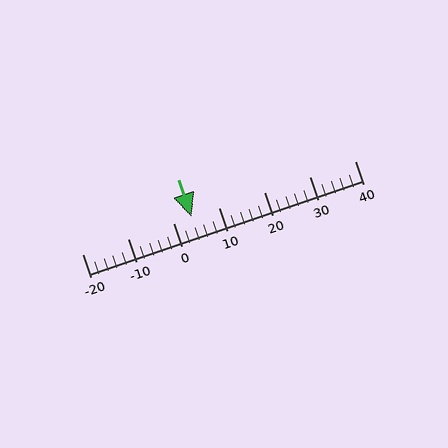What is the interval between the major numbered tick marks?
The major tick marks are spaced 10 units apart.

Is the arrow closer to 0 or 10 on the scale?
The arrow is closer to 0.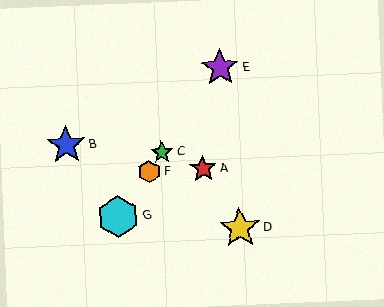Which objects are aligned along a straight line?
Objects C, E, F, G are aligned along a straight line.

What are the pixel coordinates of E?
Object E is at (220, 68).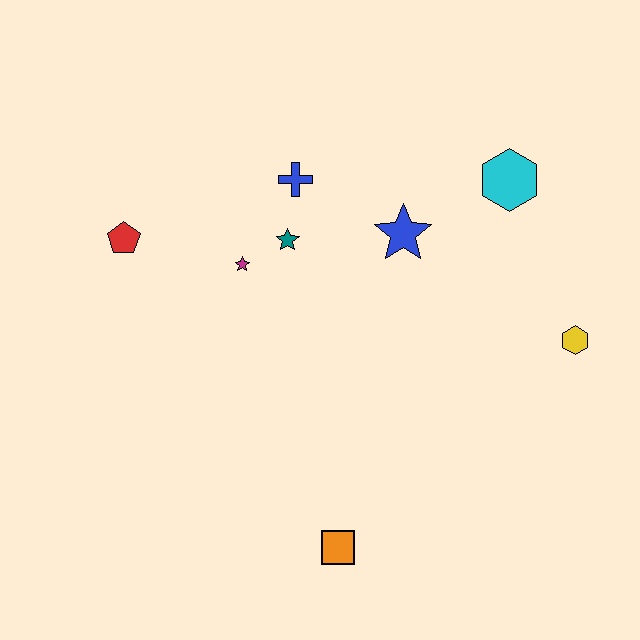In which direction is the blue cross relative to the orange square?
The blue cross is above the orange square.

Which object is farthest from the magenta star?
The yellow hexagon is farthest from the magenta star.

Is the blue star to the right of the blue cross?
Yes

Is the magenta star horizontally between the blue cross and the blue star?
No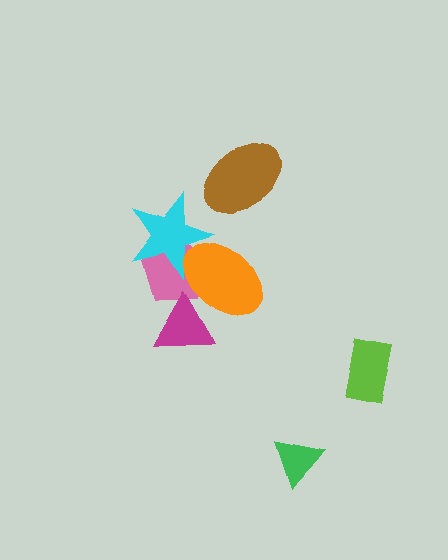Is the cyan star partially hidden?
Yes, it is partially covered by another shape.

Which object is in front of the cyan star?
The orange ellipse is in front of the cyan star.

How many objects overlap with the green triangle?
0 objects overlap with the green triangle.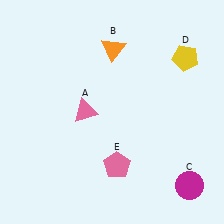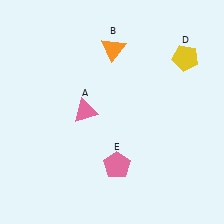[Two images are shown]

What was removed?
The magenta circle (C) was removed in Image 2.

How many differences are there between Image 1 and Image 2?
There is 1 difference between the two images.